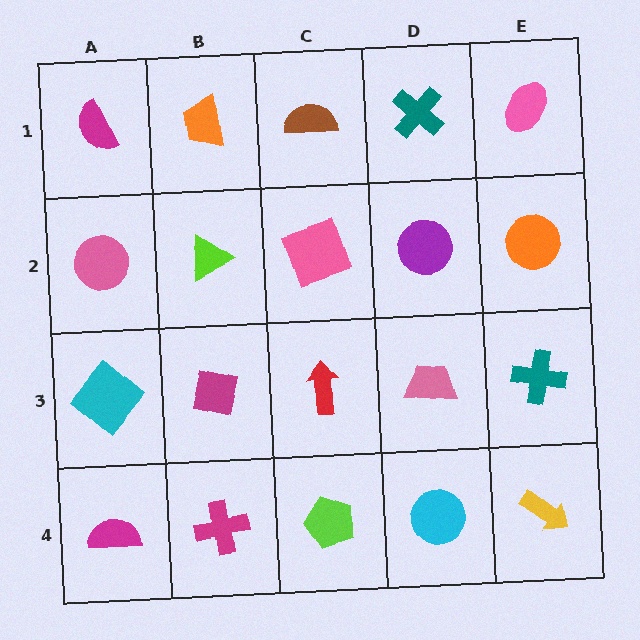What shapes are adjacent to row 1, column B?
A lime triangle (row 2, column B), a magenta semicircle (row 1, column A), a brown semicircle (row 1, column C).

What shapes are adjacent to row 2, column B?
An orange trapezoid (row 1, column B), a magenta square (row 3, column B), a pink circle (row 2, column A), a pink square (row 2, column C).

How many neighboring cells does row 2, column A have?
3.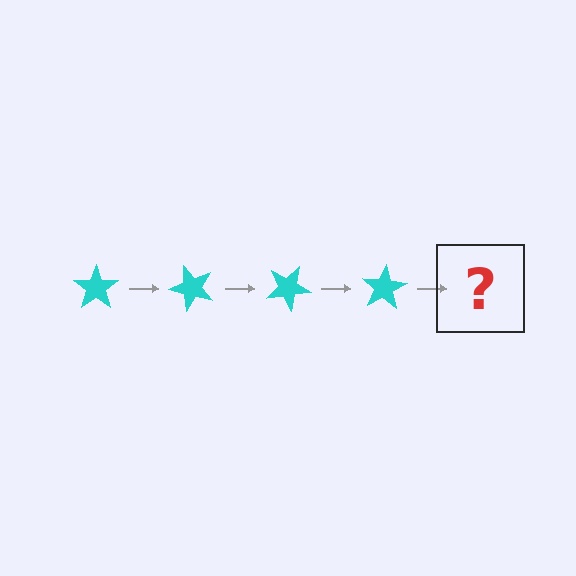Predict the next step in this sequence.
The next step is a cyan star rotated 200 degrees.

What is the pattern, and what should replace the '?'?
The pattern is that the star rotates 50 degrees each step. The '?' should be a cyan star rotated 200 degrees.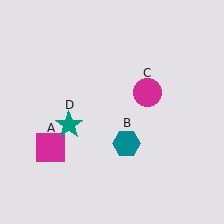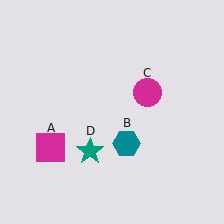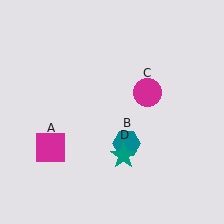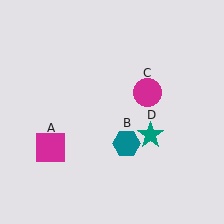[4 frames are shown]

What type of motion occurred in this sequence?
The teal star (object D) rotated counterclockwise around the center of the scene.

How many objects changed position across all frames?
1 object changed position: teal star (object D).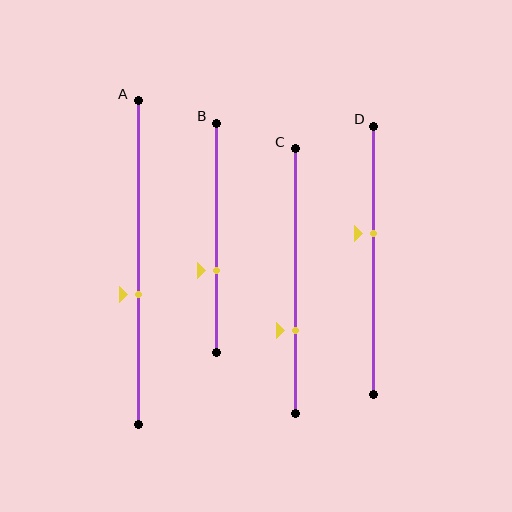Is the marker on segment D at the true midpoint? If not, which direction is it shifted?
No, the marker on segment D is shifted upward by about 10% of the segment length.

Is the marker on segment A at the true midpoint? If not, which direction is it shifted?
No, the marker on segment A is shifted downward by about 10% of the segment length.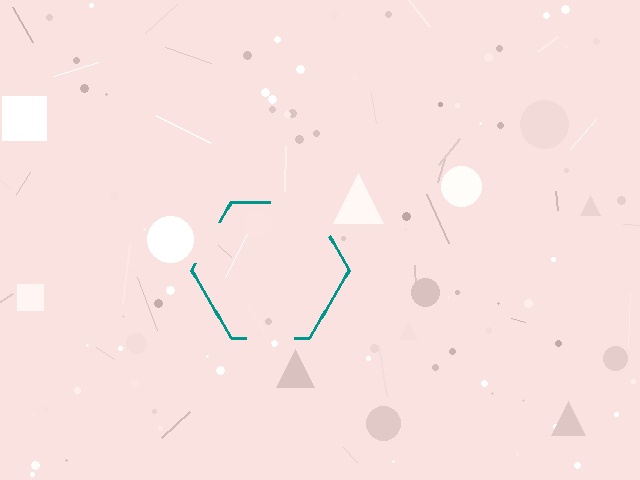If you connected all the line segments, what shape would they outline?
They would outline a hexagon.